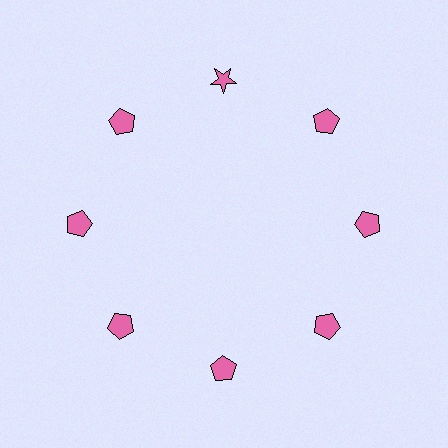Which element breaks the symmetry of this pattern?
The pink star at roughly the 12 o'clock position breaks the symmetry. All other shapes are pink pentagons.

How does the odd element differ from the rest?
It has a different shape: star instead of pentagon.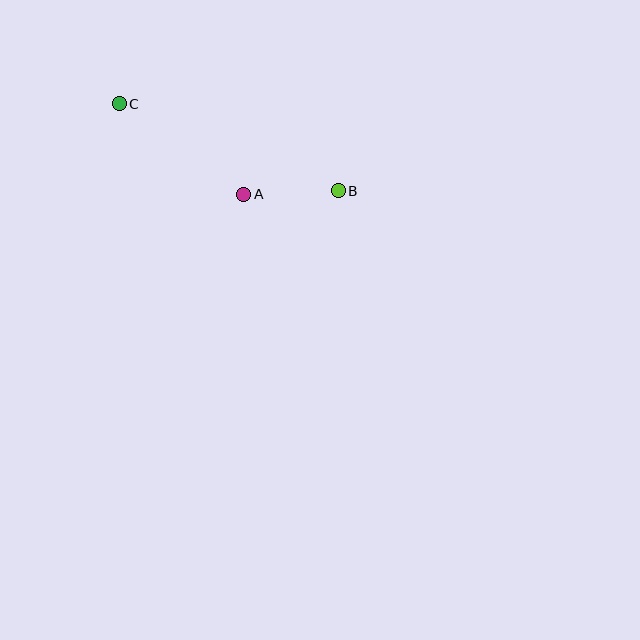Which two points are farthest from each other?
Points B and C are farthest from each other.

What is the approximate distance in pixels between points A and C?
The distance between A and C is approximately 154 pixels.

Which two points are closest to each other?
Points A and B are closest to each other.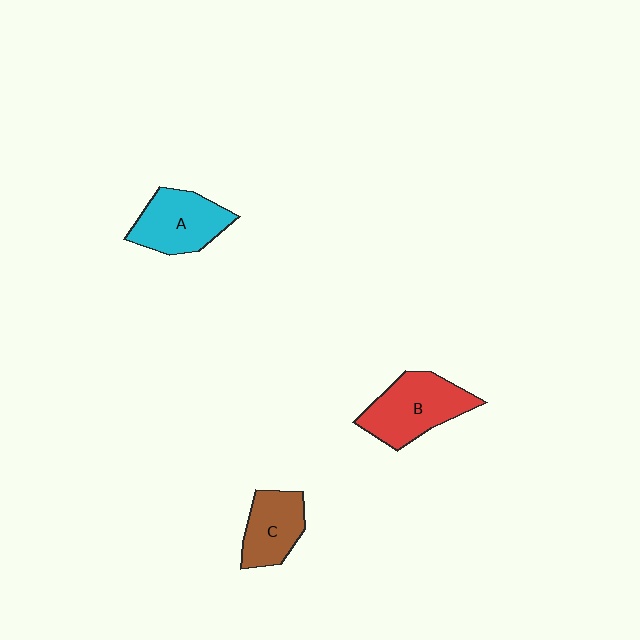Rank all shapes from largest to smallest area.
From largest to smallest: B (red), A (cyan), C (brown).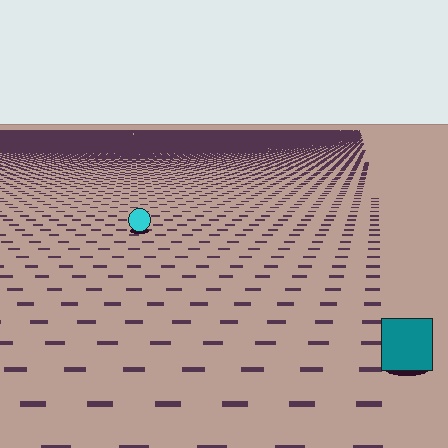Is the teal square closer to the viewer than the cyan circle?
Yes. The teal square is closer — you can tell from the texture gradient: the ground texture is coarser near it.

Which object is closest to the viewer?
The teal square is closest. The texture marks near it are larger and more spread out.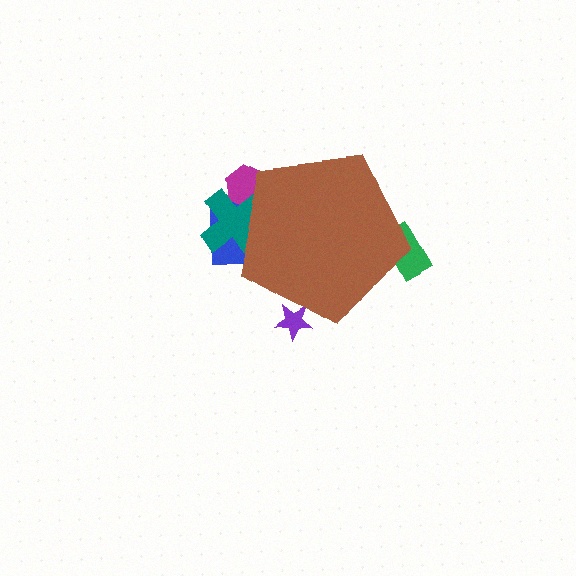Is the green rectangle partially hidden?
Yes, the green rectangle is partially hidden behind the brown pentagon.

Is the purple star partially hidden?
Yes, the purple star is partially hidden behind the brown pentagon.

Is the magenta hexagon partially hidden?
Yes, the magenta hexagon is partially hidden behind the brown pentagon.